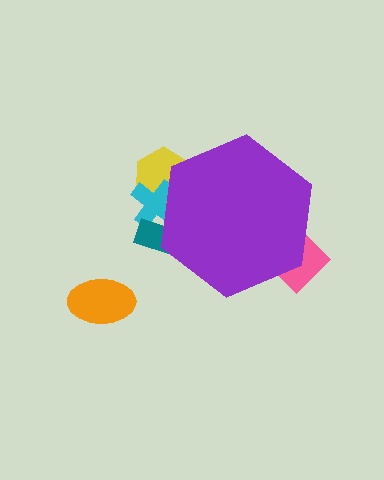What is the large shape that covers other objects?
A purple hexagon.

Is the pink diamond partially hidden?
Yes, the pink diamond is partially hidden behind the purple hexagon.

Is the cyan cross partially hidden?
Yes, the cyan cross is partially hidden behind the purple hexagon.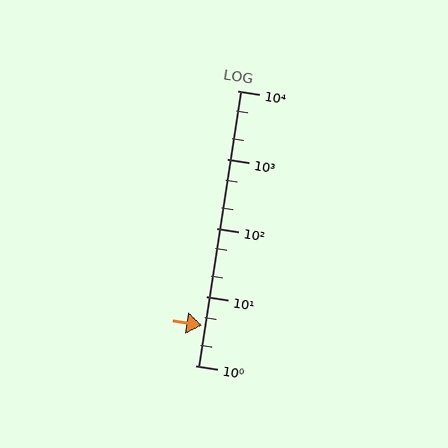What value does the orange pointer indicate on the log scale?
The pointer indicates approximately 3.8.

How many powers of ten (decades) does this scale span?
The scale spans 4 decades, from 1 to 10000.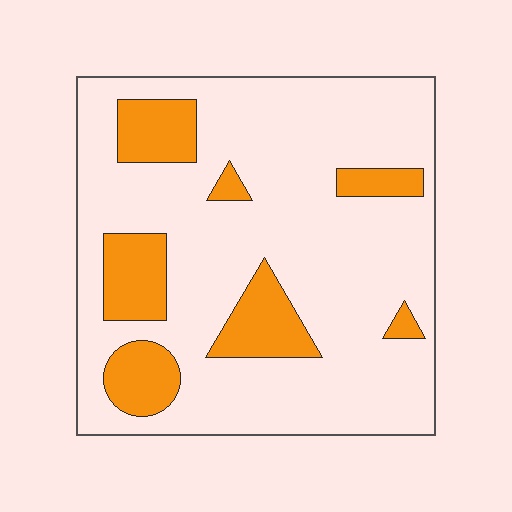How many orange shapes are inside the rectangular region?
7.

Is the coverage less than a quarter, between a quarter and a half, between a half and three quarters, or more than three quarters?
Less than a quarter.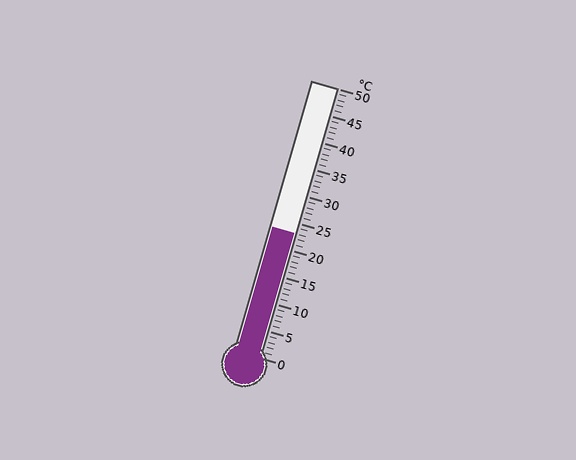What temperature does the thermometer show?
The thermometer shows approximately 23°C.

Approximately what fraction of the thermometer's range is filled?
The thermometer is filled to approximately 45% of its range.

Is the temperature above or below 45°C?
The temperature is below 45°C.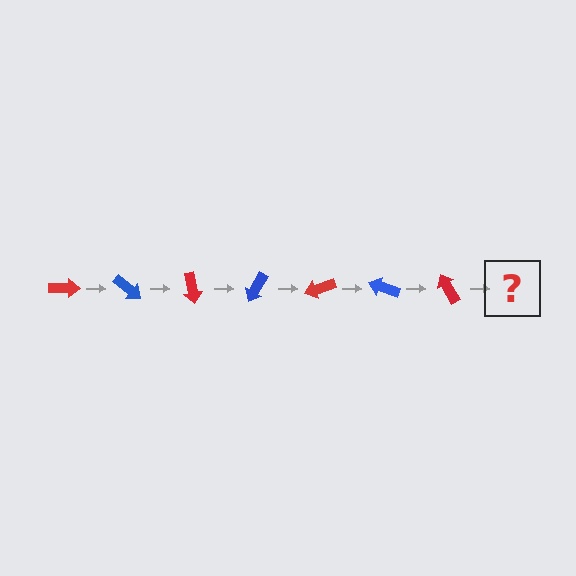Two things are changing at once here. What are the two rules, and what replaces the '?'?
The two rules are that it rotates 40 degrees each step and the color cycles through red and blue. The '?' should be a blue arrow, rotated 280 degrees from the start.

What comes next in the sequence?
The next element should be a blue arrow, rotated 280 degrees from the start.